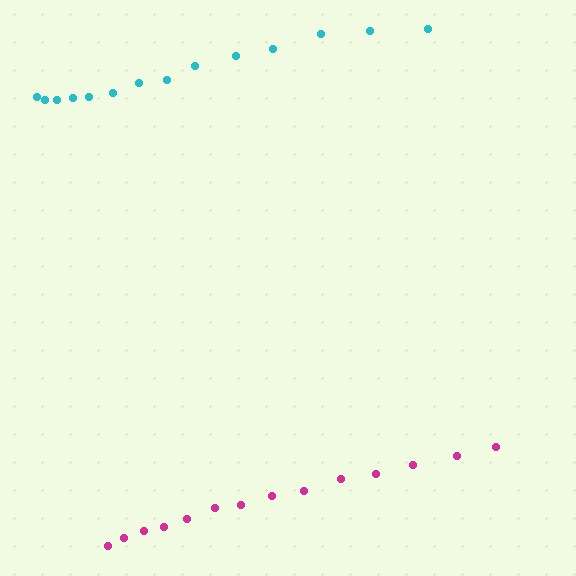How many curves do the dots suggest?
There are 2 distinct paths.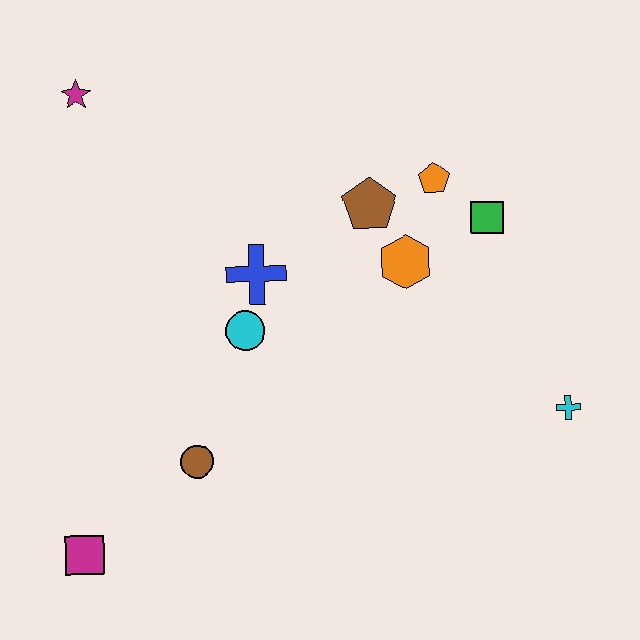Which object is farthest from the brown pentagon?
The magenta square is farthest from the brown pentagon.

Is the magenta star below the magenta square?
No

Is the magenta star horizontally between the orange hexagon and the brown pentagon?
No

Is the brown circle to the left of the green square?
Yes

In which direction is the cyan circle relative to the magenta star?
The cyan circle is below the magenta star.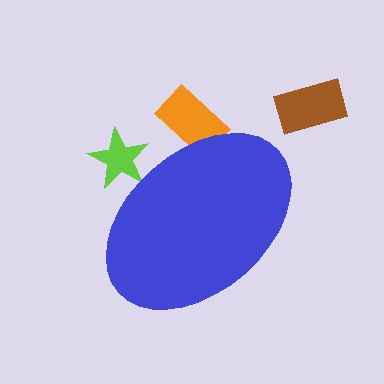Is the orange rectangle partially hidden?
Yes, the orange rectangle is partially hidden behind the blue ellipse.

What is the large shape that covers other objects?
A blue ellipse.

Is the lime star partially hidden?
Yes, the lime star is partially hidden behind the blue ellipse.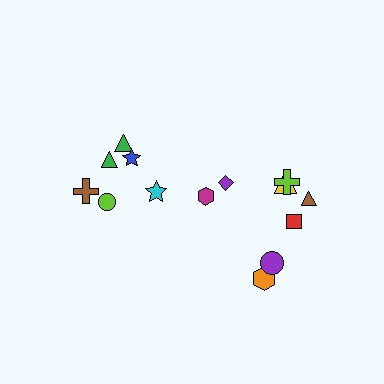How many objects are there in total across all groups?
There are 14 objects.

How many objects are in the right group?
There are 8 objects.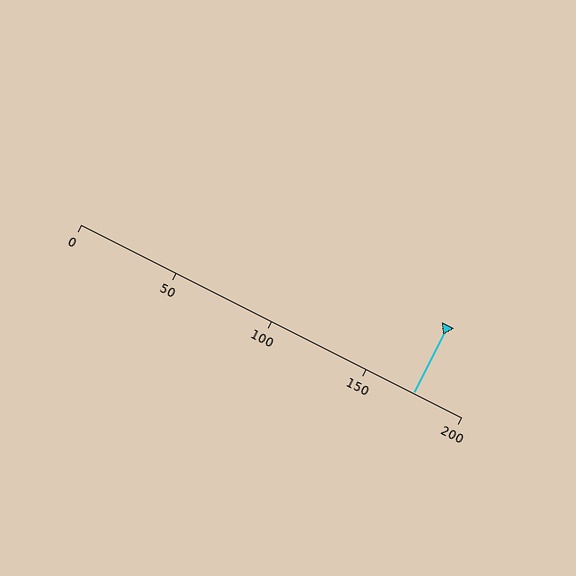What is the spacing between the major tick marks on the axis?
The major ticks are spaced 50 apart.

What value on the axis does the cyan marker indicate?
The marker indicates approximately 175.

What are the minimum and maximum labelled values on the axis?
The axis runs from 0 to 200.